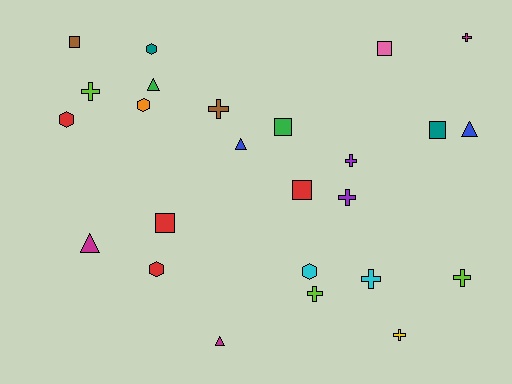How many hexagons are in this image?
There are 5 hexagons.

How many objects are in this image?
There are 25 objects.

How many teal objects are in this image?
There are 2 teal objects.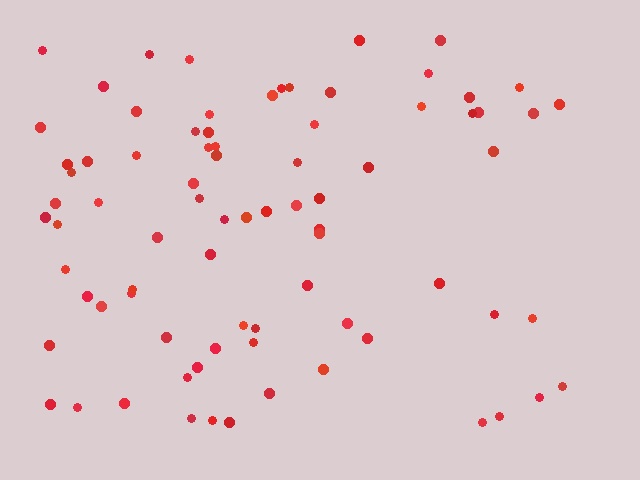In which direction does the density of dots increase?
From right to left, with the left side densest.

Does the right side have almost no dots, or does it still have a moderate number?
Still a moderate number, just noticeably fewer than the left.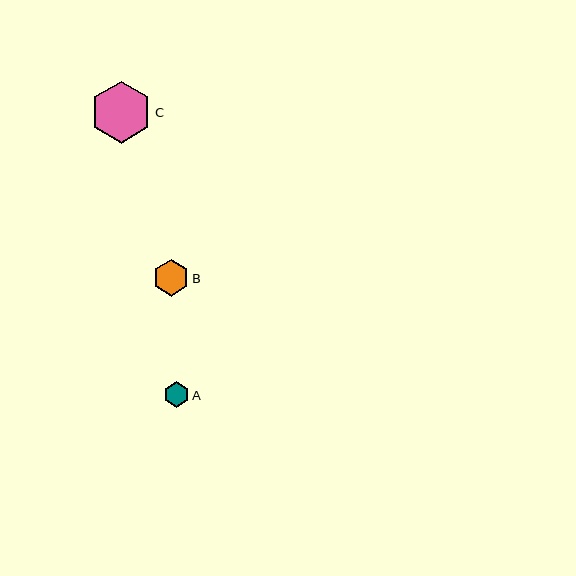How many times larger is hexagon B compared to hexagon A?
Hexagon B is approximately 1.4 times the size of hexagon A.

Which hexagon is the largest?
Hexagon C is the largest with a size of approximately 62 pixels.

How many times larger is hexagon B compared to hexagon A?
Hexagon B is approximately 1.4 times the size of hexagon A.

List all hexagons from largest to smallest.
From largest to smallest: C, B, A.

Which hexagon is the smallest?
Hexagon A is the smallest with a size of approximately 25 pixels.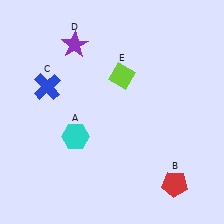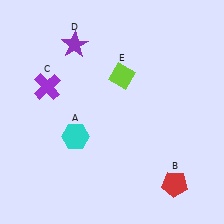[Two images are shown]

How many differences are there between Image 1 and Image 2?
There is 1 difference between the two images.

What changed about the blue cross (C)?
In Image 1, C is blue. In Image 2, it changed to purple.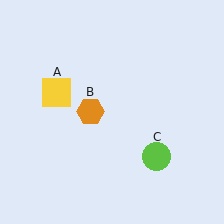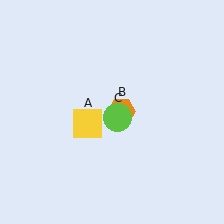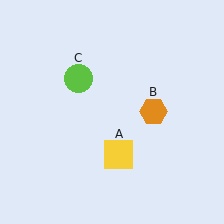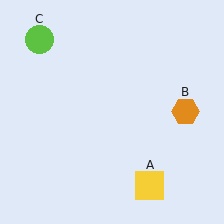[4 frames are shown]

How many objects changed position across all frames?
3 objects changed position: yellow square (object A), orange hexagon (object B), lime circle (object C).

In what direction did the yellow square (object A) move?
The yellow square (object A) moved down and to the right.